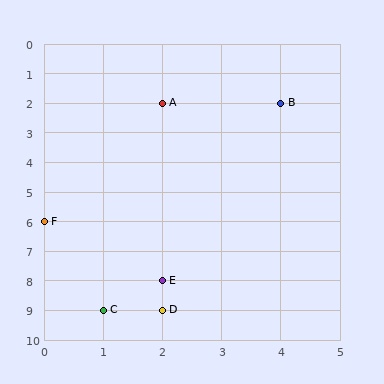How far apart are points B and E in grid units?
Points B and E are 2 columns and 6 rows apart (about 6.3 grid units diagonally).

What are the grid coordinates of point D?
Point D is at grid coordinates (2, 9).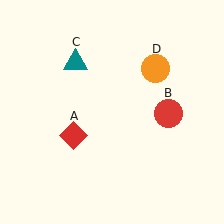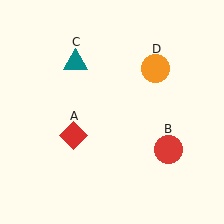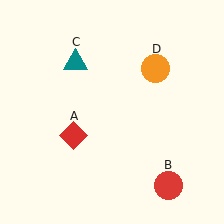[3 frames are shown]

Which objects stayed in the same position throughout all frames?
Red diamond (object A) and teal triangle (object C) and orange circle (object D) remained stationary.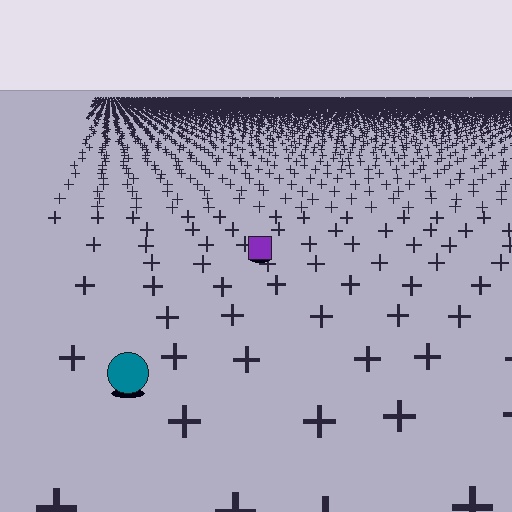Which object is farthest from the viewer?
The purple square is farthest from the viewer. It appears smaller and the ground texture around it is denser.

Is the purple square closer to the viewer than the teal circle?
No. The teal circle is closer — you can tell from the texture gradient: the ground texture is coarser near it.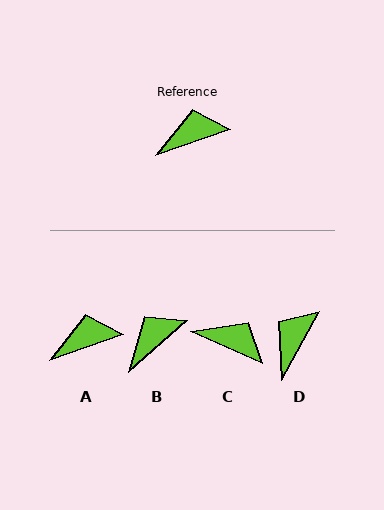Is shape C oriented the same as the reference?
No, it is off by about 44 degrees.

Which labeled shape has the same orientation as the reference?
A.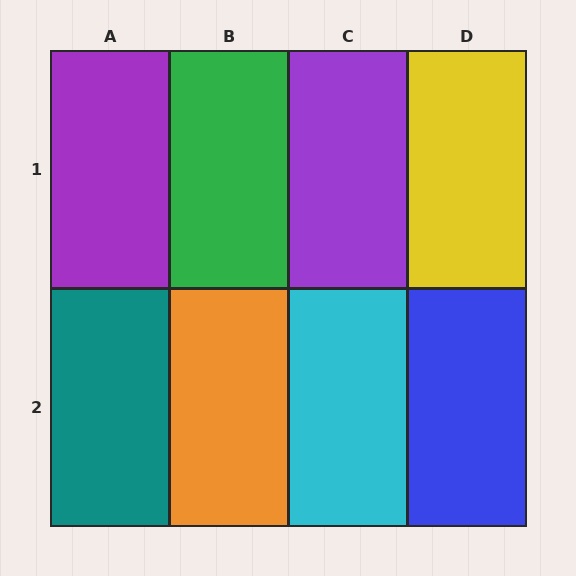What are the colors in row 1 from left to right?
Purple, green, purple, yellow.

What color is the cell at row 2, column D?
Blue.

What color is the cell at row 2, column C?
Cyan.